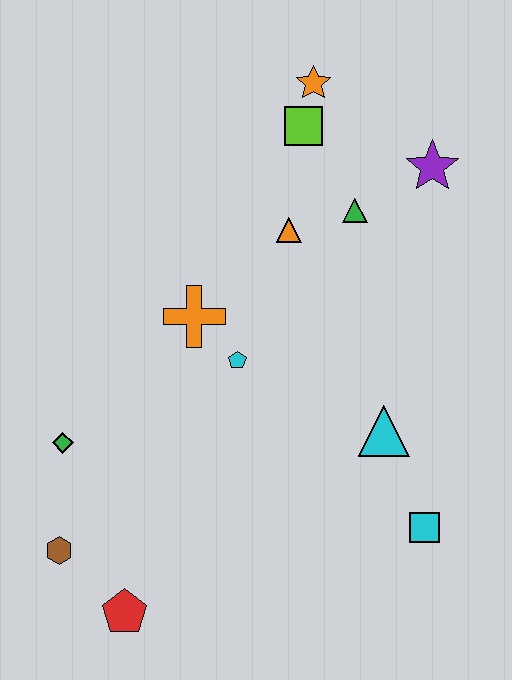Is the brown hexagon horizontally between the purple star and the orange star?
No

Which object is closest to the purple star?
The green triangle is closest to the purple star.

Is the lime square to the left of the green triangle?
Yes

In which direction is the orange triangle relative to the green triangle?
The orange triangle is to the left of the green triangle.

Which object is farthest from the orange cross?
The cyan square is farthest from the orange cross.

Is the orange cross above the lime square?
No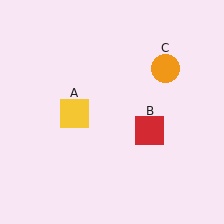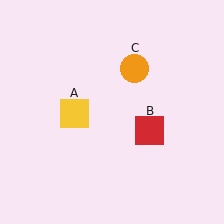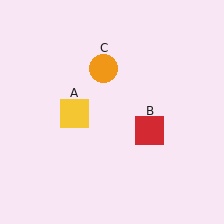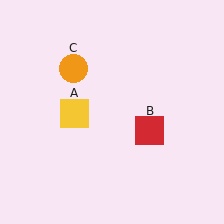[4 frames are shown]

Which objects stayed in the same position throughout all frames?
Yellow square (object A) and red square (object B) remained stationary.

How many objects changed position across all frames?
1 object changed position: orange circle (object C).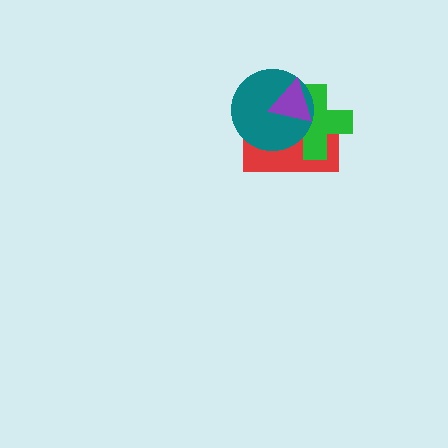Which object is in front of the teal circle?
The purple triangle is in front of the teal circle.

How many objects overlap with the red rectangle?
3 objects overlap with the red rectangle.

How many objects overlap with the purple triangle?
3 objects overlap with the purple triangle.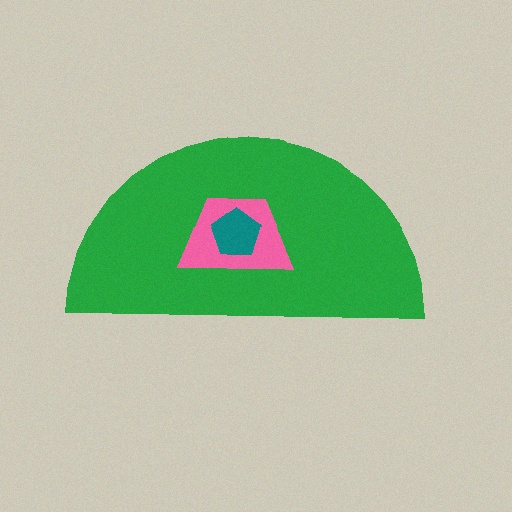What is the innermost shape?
The teal pentagon.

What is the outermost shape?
The green semicircle.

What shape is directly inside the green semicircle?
The pink trapezoid.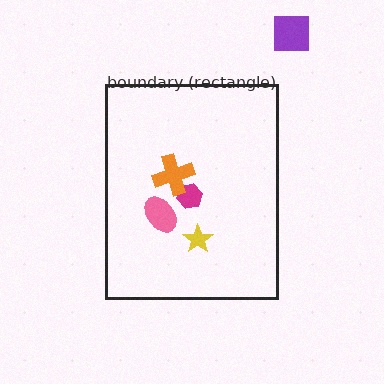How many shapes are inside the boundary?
4 inside, 1 outside.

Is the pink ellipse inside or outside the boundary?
Inside.